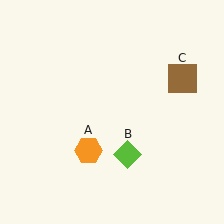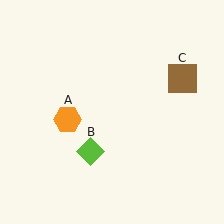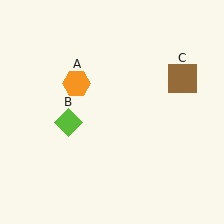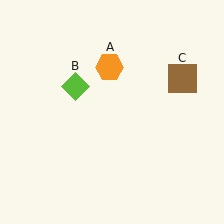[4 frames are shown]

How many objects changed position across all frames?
2 objects changed position: orange hexagon (object A), lime diamond (object B).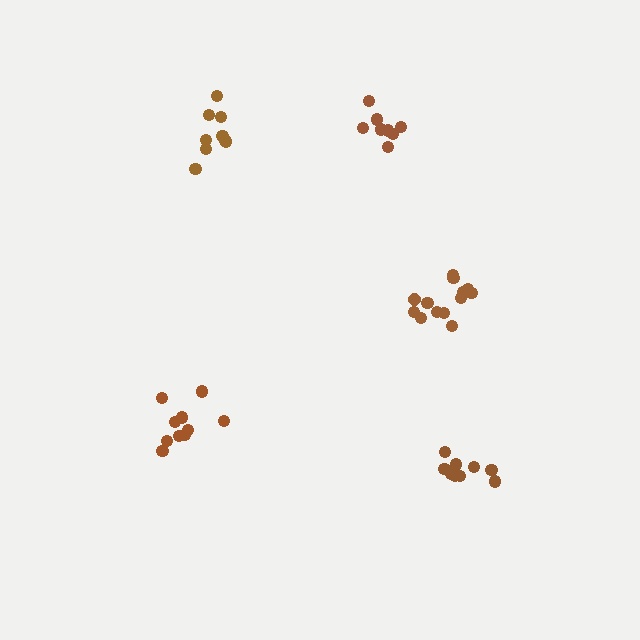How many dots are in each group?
Group 1: 8 dots, Group 2: 9 dots, Group 3: 9 dots, Group 4: 10 dots, Group 5: 13 dots (49 total).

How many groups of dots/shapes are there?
There are 5 groups.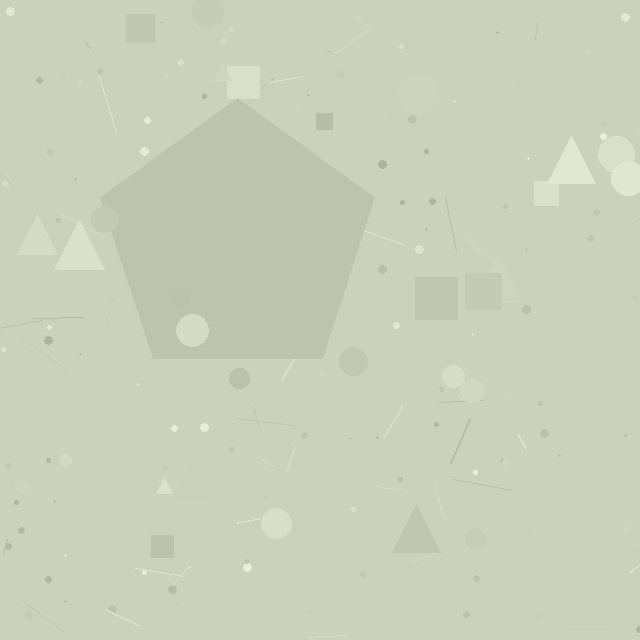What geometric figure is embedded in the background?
A pentagon is embedded in the background.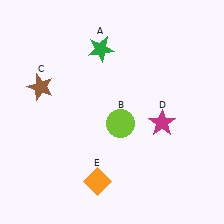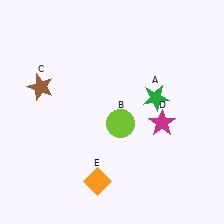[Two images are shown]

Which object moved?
The green star (A) moved right.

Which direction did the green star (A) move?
The green star (A) moved right.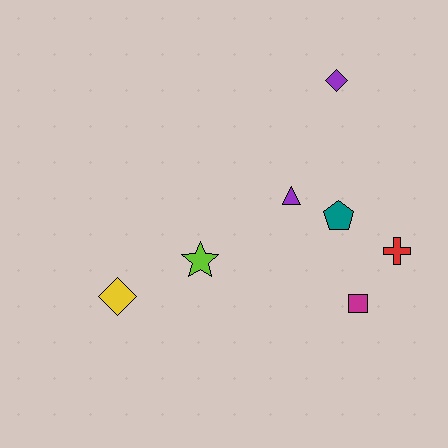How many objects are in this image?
There are 7 objects.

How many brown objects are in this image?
There are no brown objects.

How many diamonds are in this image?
There are 2 diamonds.